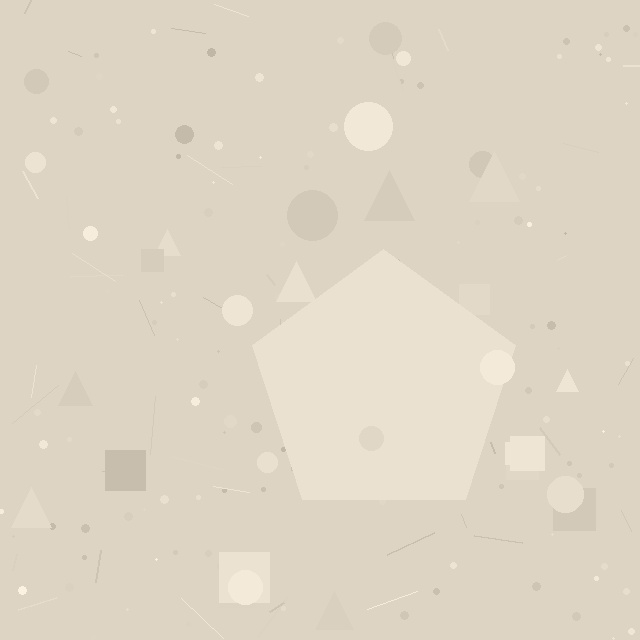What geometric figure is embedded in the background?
A pentagon is embedded in the background.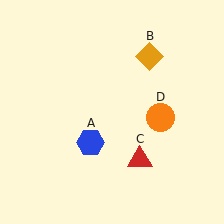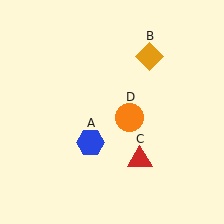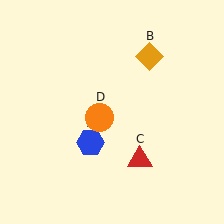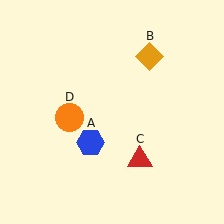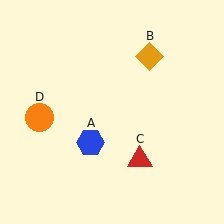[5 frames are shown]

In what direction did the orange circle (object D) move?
The orange circle (object D) moved left.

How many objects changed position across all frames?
1 object changed position: orange circle (object D).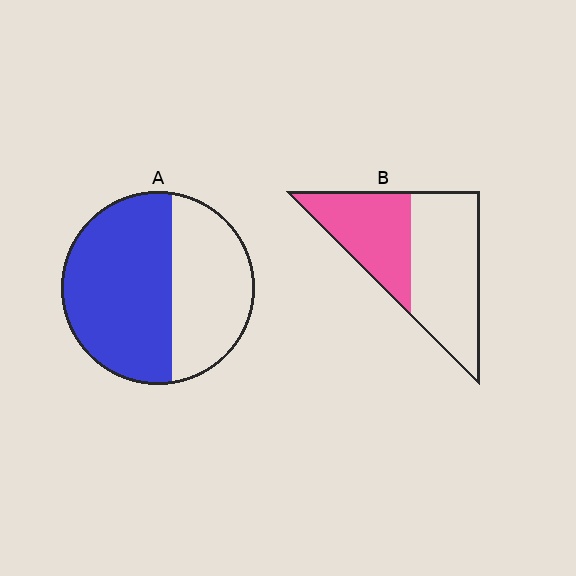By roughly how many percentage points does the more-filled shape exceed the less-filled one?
By roughly 20 percentage points (A over B).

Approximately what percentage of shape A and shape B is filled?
A is approximately 60% and B is approximately 40%.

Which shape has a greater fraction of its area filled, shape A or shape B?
Shape A.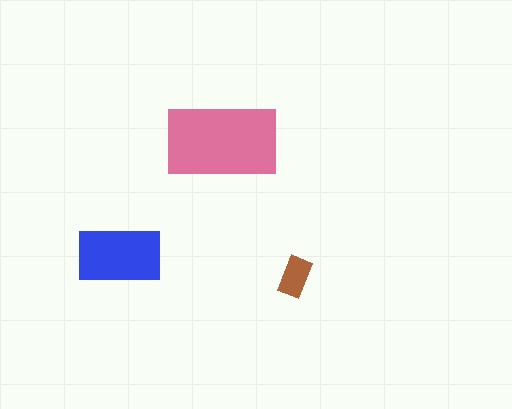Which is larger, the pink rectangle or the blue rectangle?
The pink one.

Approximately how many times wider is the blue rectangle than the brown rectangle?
About 2 times wider.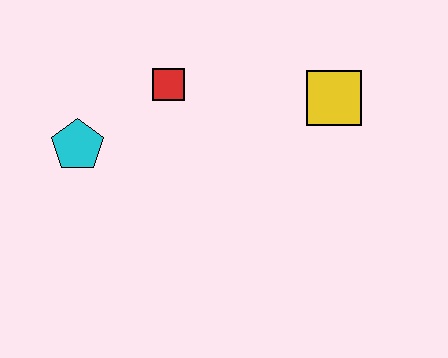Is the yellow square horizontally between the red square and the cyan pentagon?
No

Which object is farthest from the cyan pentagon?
The yellow square is farthest from the cyan pentagon.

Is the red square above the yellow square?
Yes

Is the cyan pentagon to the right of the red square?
No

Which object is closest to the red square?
The cyan pentagon is closest to the red square.